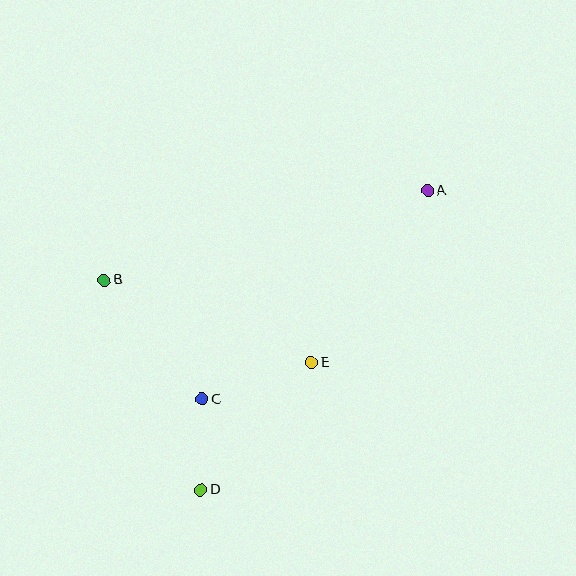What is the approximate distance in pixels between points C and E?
The distance between C and E is approximately 115 pixels.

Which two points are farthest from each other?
Points A and D are farthest from each other.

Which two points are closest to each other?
Points C and D are closest to each other.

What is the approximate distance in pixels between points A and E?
The distance between A and E is approximately 208 pixels.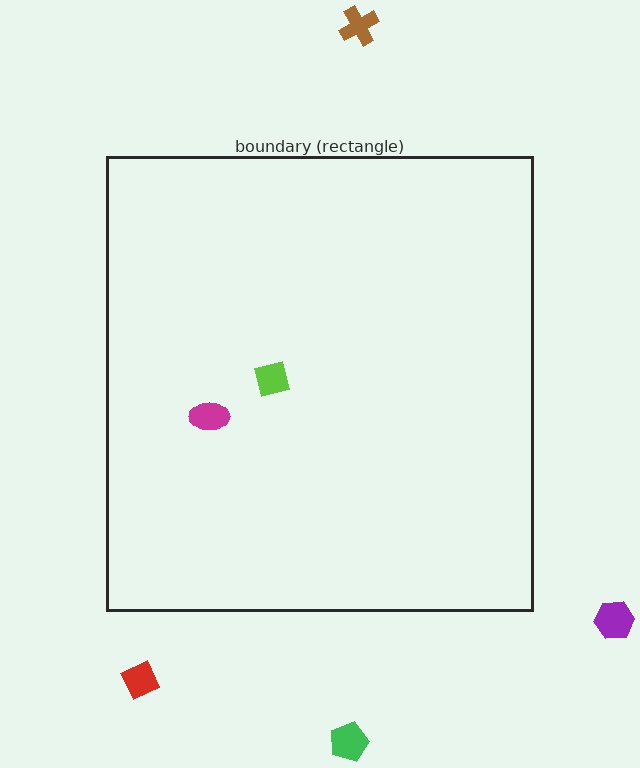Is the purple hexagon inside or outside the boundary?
Outside.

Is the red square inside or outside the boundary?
Outside.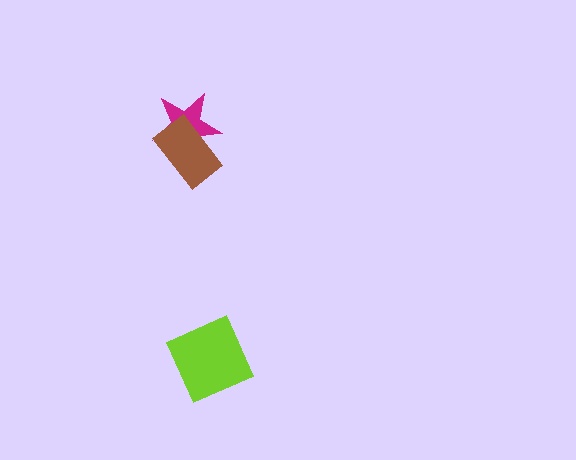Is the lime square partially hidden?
No, no other shape covers it.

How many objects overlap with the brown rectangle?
1 object overlaps with the brown rectangle.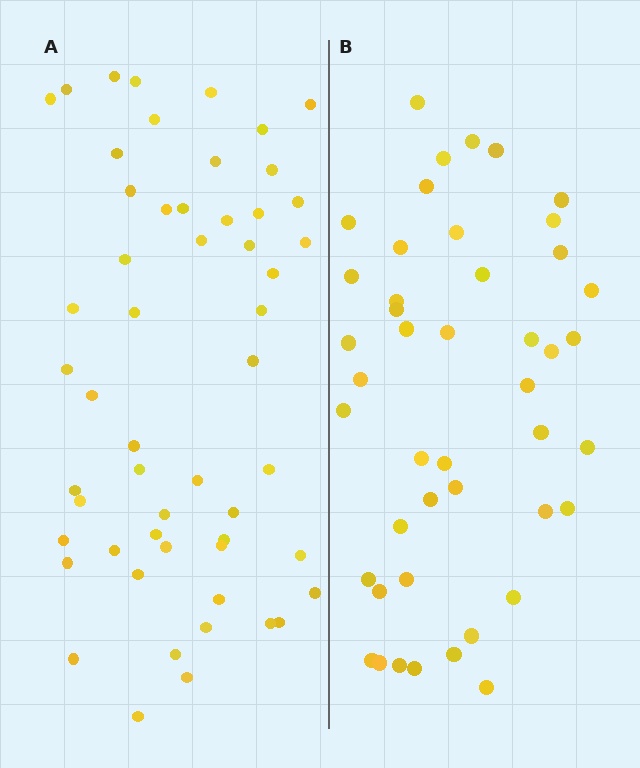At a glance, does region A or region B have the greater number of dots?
Region A (the left region) has more dots.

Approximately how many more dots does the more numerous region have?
Region A has roughly 8 or so more dots than region B.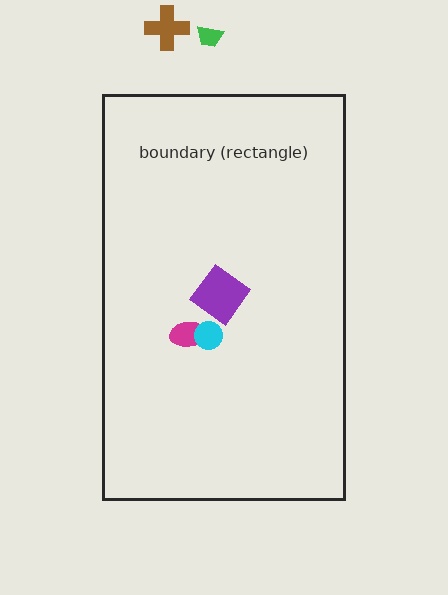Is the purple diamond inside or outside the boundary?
Inside.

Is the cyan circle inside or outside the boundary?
Inside.